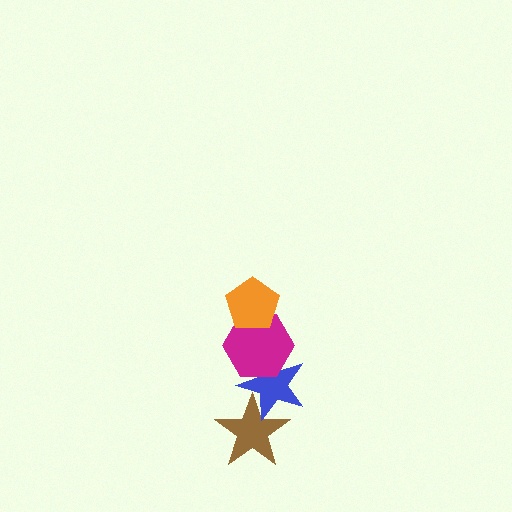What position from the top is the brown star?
The brown star is 4th from the top.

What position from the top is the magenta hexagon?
The magenta hexagon is 2nd from the top.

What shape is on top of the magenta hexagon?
The orange pentagon is on top of the magenta hexagon.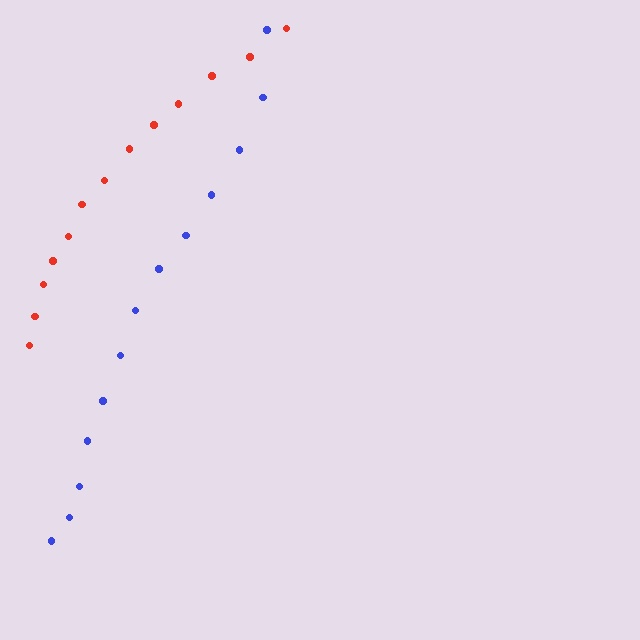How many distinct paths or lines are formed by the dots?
There are 2 distinct paths.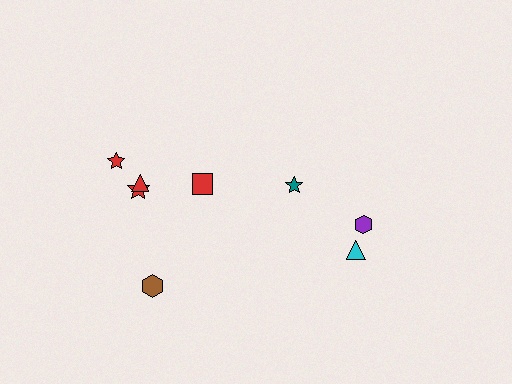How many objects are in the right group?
There are 3 objects.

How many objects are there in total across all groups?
There are 8 objects.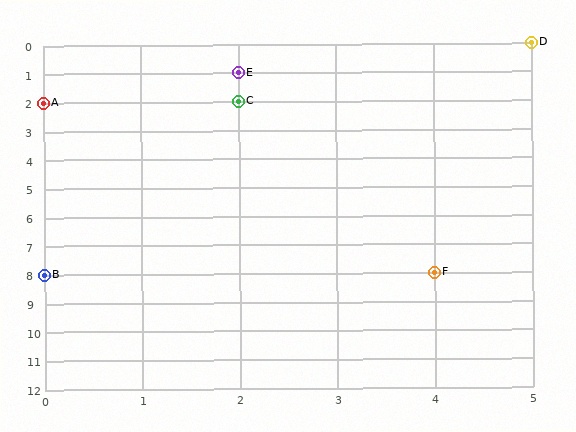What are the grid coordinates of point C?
Point C is at grid coordinates (2, 2).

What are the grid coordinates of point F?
Point F is at grid coordinates (4, 8).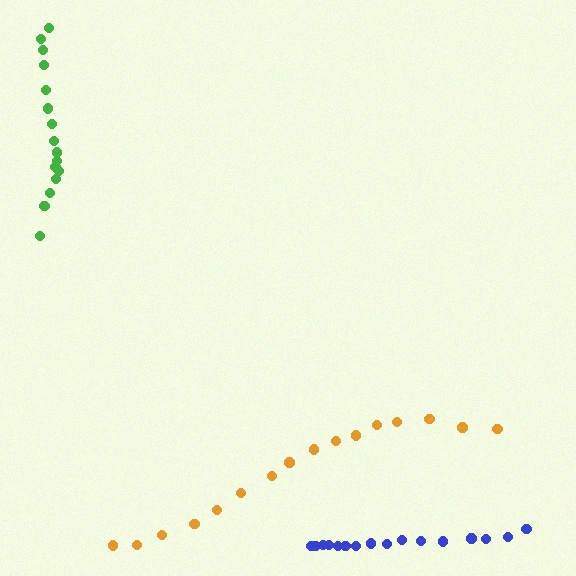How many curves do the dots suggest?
There are 3 distinct paths.